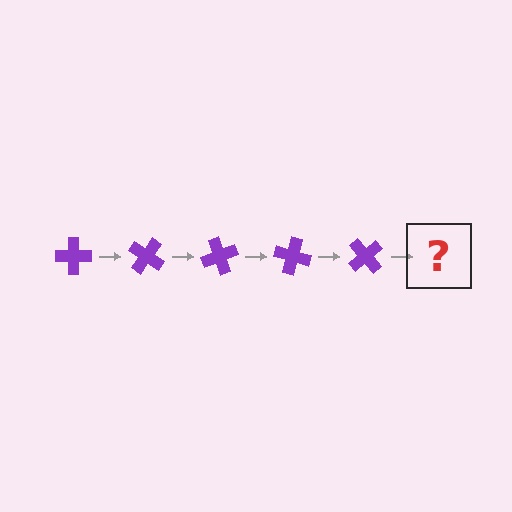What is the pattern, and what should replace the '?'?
The pattern is that the cross rotates 35 degrees each step. The '?' should be a purple cross rotated 175 degrees.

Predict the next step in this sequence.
The next step is a purple cross rotated 175 degrees.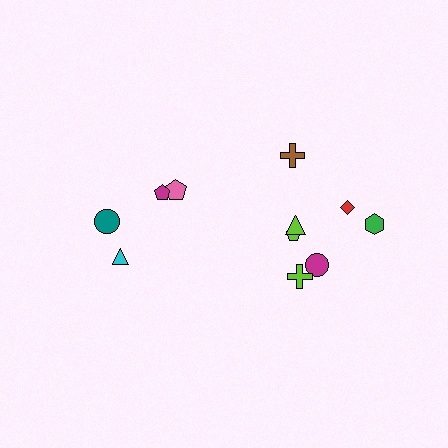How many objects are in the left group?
There are 4 objects.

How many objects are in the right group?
There are 7 objects.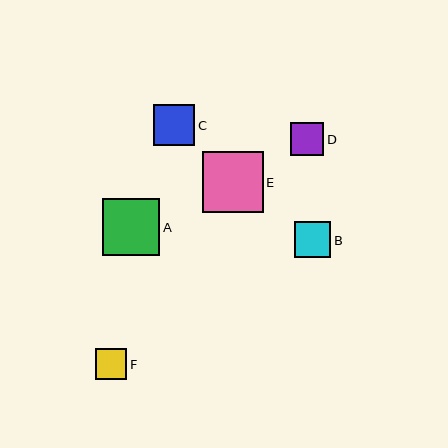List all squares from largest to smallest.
From largest to smallest: E, A, C, B, D, F.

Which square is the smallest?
Square F is the smallest with a size of approximately 31 pixels.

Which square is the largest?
Square E is the largest with a size of approximately 61 pixels.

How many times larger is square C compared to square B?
Square C is approximately 1.1 times the size of square B.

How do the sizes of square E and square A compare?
Square E and square A are approximately the same size.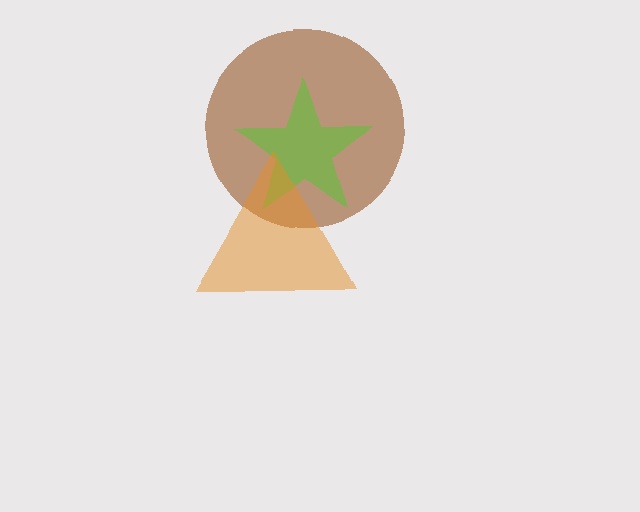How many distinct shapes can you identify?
There are 3 distinct shapes: a brown circle, a lime star, an orange triangle.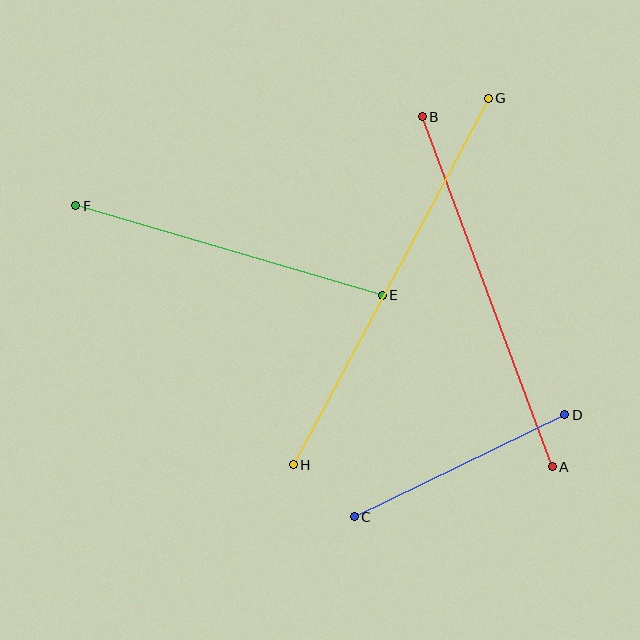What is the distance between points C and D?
The distance is approximately 234 pixels.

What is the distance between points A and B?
The distance is approximately 373 pixels.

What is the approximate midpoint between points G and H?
The midpoint is at approximately (391, 281) pixels.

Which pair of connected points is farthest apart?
Points G and H are farthest apart.